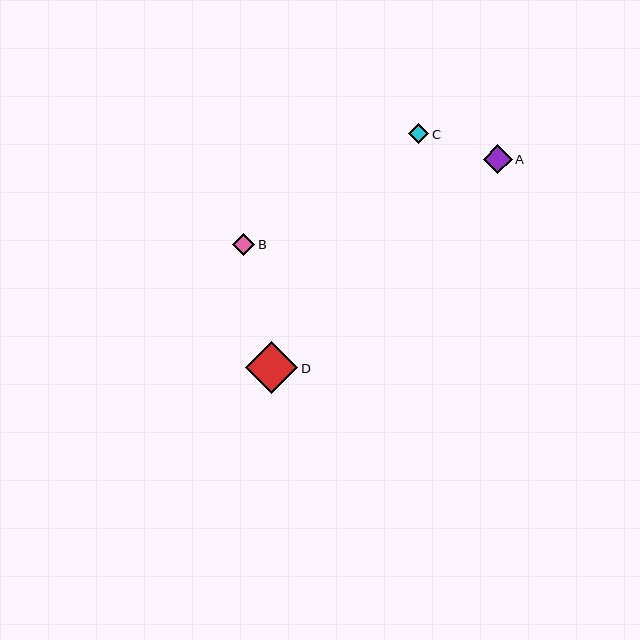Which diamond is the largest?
Diamond D is the largest with a size of approximately 52 pixels.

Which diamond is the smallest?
Diamond C is the smallest with a size of approximately 20 pixels.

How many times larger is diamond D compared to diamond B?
Diamond D is approximately 2.4 times the size of diamond B.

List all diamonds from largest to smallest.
From largest to smallest: D, A, B, C.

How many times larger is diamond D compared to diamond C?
Diamond D is approximately 2.6 times the size of diamond C.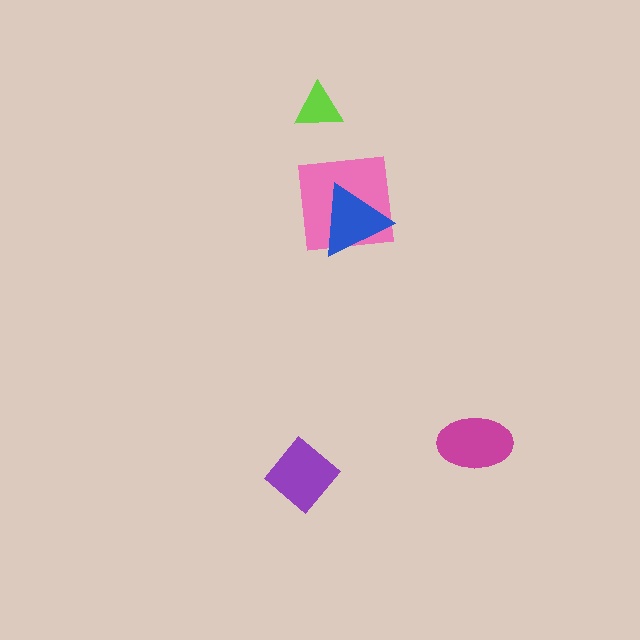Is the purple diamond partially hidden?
No, no other shape covers it.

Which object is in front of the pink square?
The blue triangle is in front of the pink square.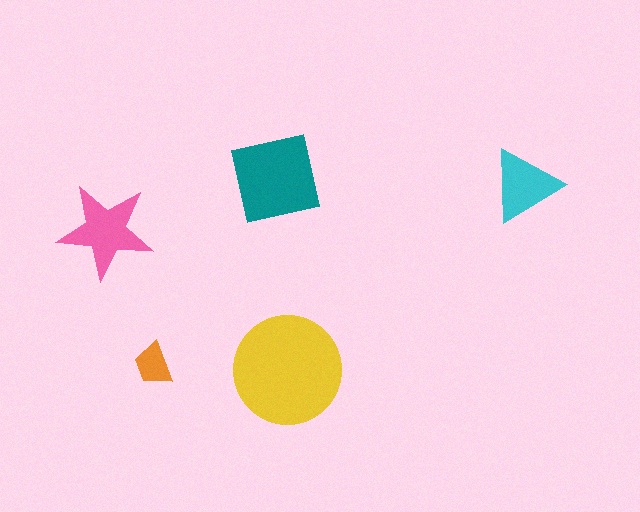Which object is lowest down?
The yellow circle is bottommost.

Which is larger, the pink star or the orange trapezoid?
The pink star.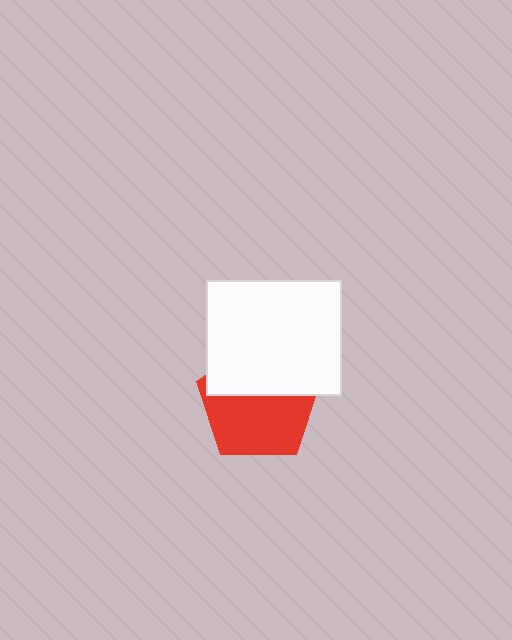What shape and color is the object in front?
The object in front is a white rectangle.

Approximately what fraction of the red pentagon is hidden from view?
Roughly 43% of the red pentagon is hidden behind the white rectangle.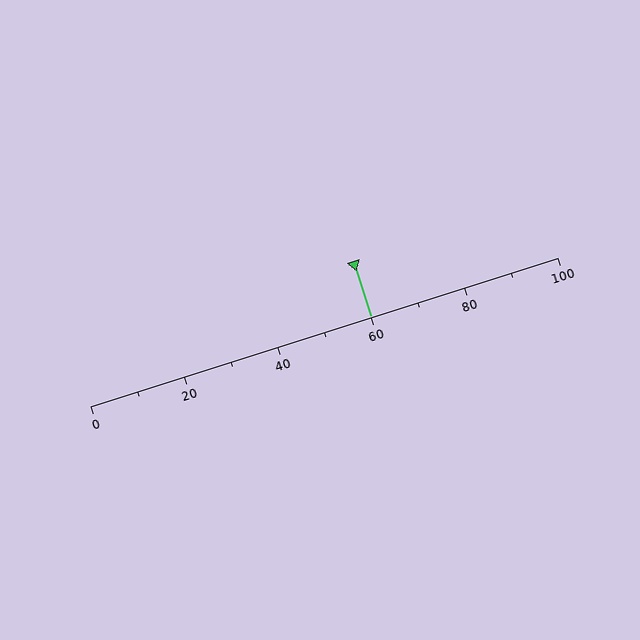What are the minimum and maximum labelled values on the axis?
The axis runs from 0 to 100.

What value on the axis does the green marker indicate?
The marker indicates approximately 60.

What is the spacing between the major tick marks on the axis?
The major ticks are spaced 20 apart.